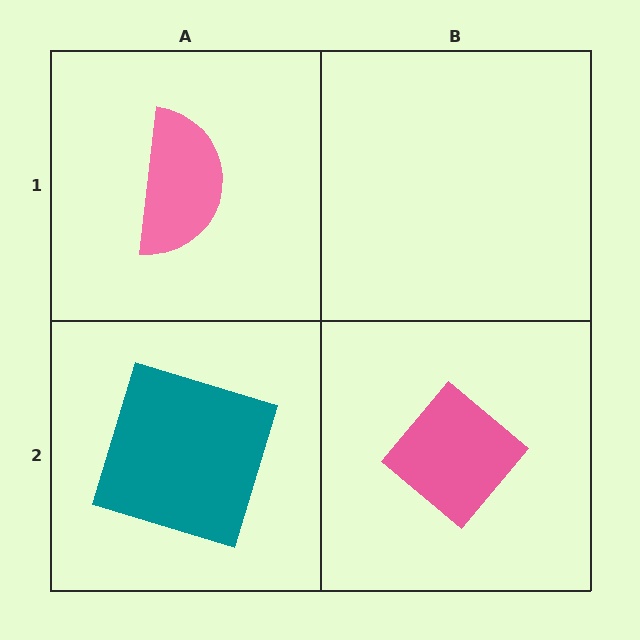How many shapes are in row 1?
1 shape.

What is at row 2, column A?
A teal square.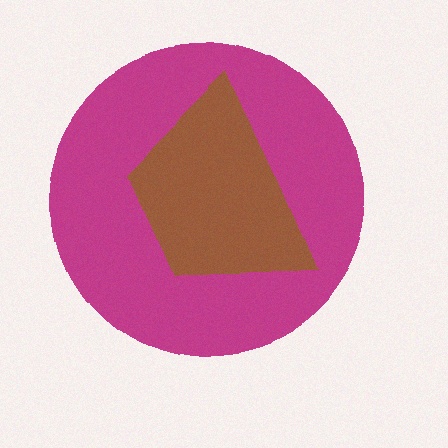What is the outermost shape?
The magenta circle.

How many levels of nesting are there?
2.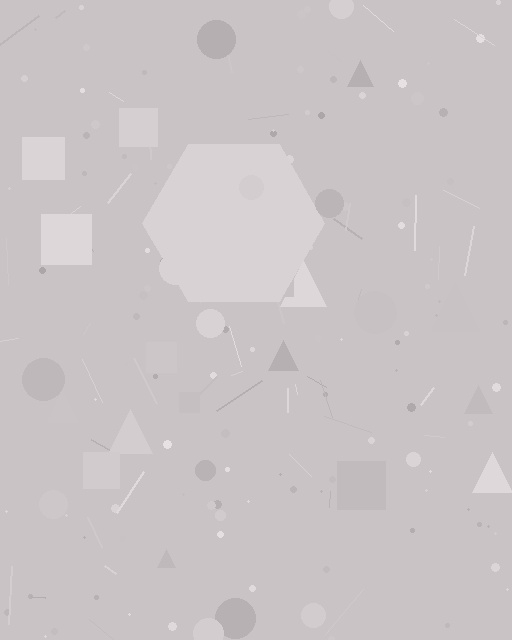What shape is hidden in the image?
A hexagon is hidden in the image.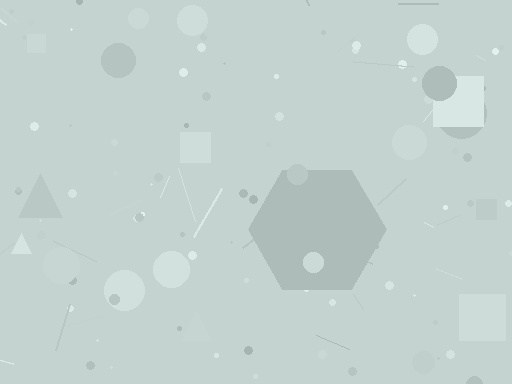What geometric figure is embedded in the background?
A hexagon is embedded in the background.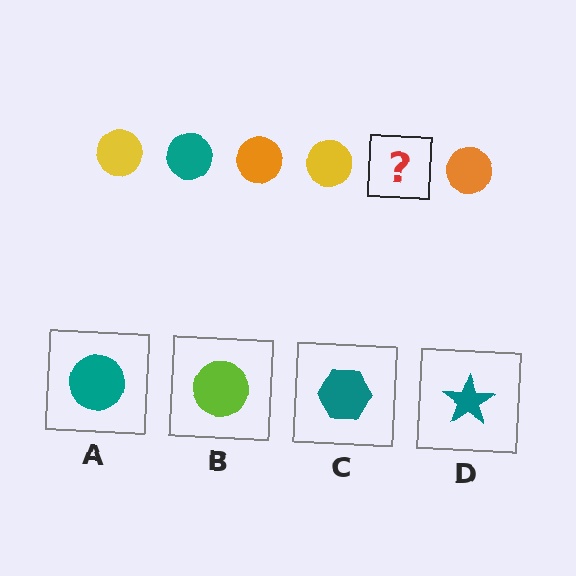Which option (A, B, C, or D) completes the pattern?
A.